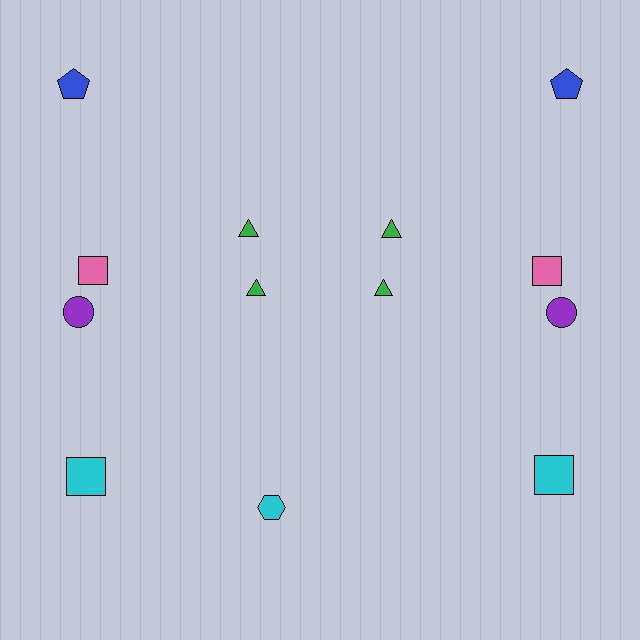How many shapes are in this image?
There are 13 shapes in this image.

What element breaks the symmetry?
A cyan hexagon is missing from the right side.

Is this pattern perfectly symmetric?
No, the pattern is not perfectly symmetric. A cyan hexagon is missing from the right side.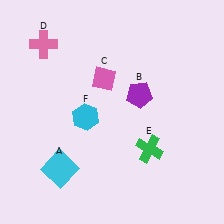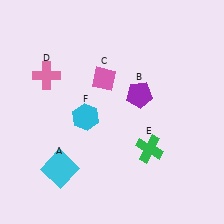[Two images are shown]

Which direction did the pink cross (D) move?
The pink cross (D) moved down.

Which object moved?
The pink cross (D) moved down.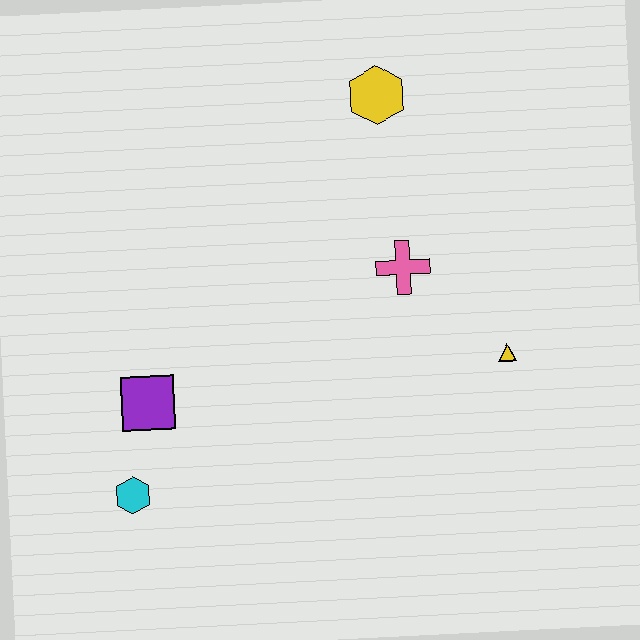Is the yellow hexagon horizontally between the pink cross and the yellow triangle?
No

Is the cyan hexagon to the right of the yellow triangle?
No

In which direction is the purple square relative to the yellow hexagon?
The purple square is below the yellow hexagon.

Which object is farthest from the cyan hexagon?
The yellow hexagon is farthest from the cyan hexagon.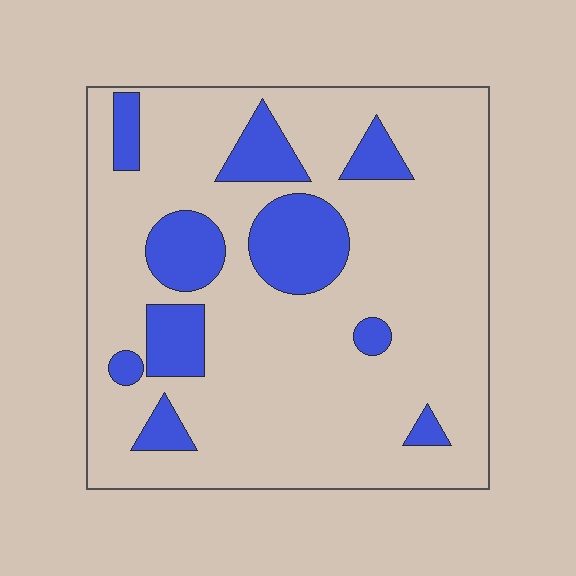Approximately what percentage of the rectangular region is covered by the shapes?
Approximately 20%.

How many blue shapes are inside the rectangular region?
10.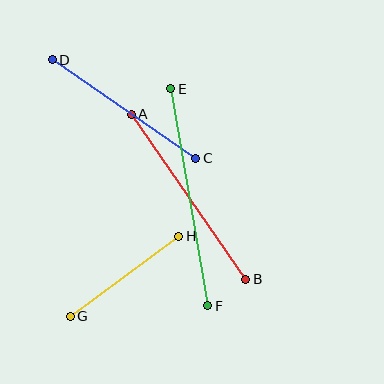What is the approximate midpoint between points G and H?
The midpoint is at approximately (125, 276) pixels.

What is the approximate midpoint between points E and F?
The midpoint is at approximately (189, 197) pixels.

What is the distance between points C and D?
The distance is approximately 174 pixels.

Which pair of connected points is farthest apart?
Points E and F are farthest apart.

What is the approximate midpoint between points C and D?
The midpoint is at approximately (124, 109) pixels.